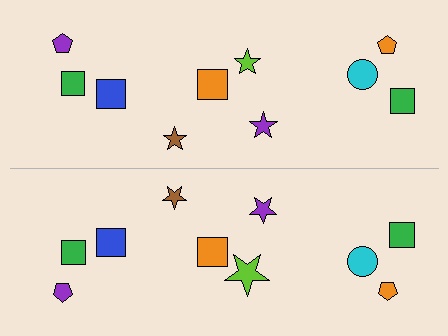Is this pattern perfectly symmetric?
No, the pattern is not perfectly symmetric. The lime star on the bottom side has a different size than its mirror counterpart.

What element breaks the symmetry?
The lime star on the bottom side has a different size than its mirror counterpart.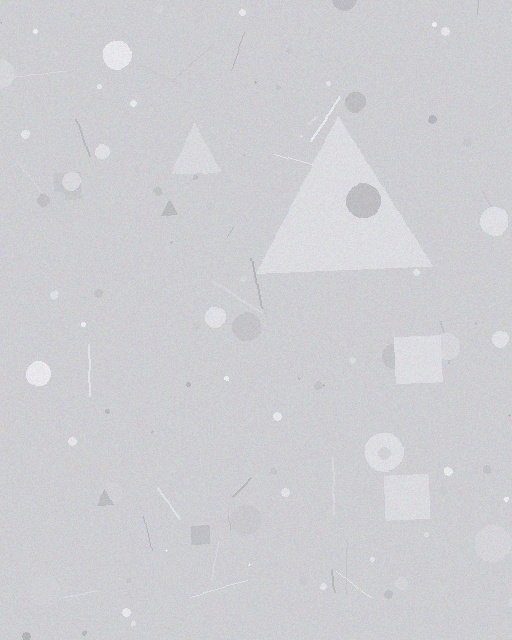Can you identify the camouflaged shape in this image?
The camouflaged shape is a triangle.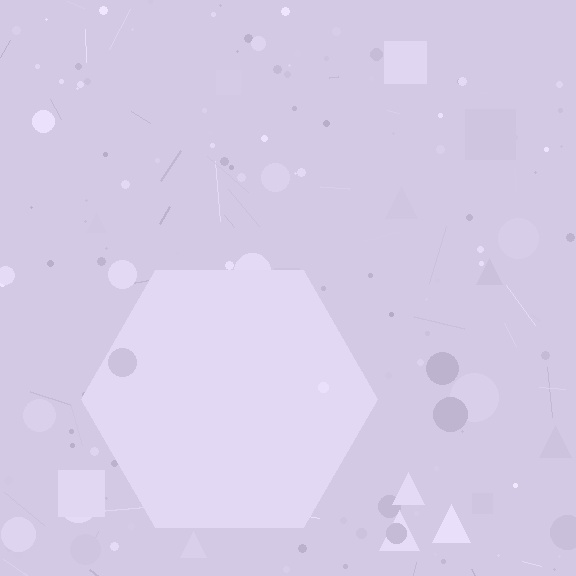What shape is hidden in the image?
A hexagon is hidden in the image.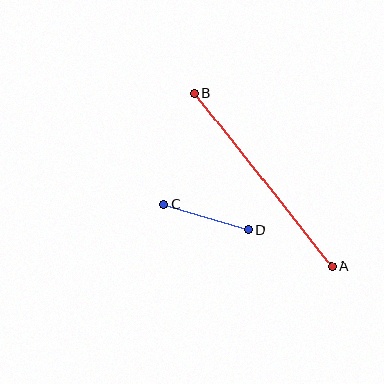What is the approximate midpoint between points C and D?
The midpoint is at approximately (206, 217) pixels.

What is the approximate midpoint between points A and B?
The midpoint is at approximately (263, 180) pixels.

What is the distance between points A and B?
The distance is approximately 221 pixels.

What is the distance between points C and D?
The distance is approximately 88 pixels.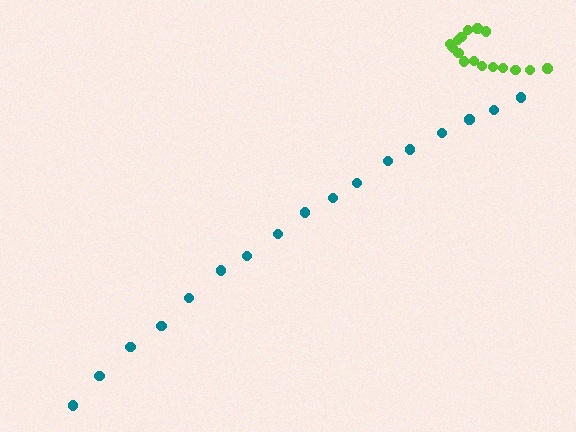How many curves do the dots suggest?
There are 2 distinct paths.